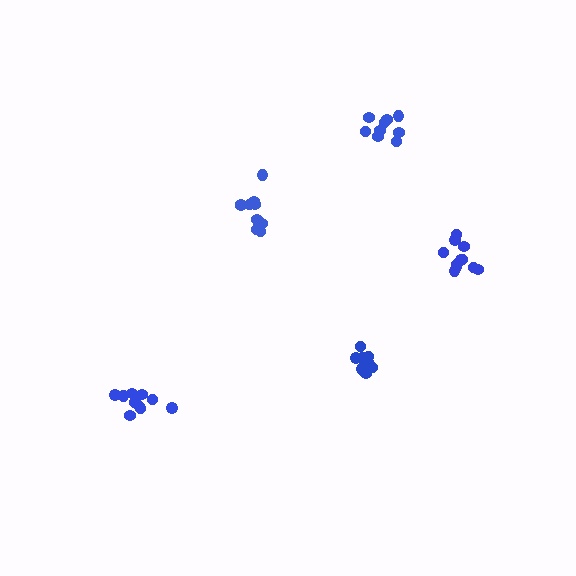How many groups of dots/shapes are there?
There are 5 groups.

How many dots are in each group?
Group 1: 9 dots, Group 2: 11 dots, Group 3: 9 dots, Group 4: 11 dots, Group 5: 11 dots (51 total).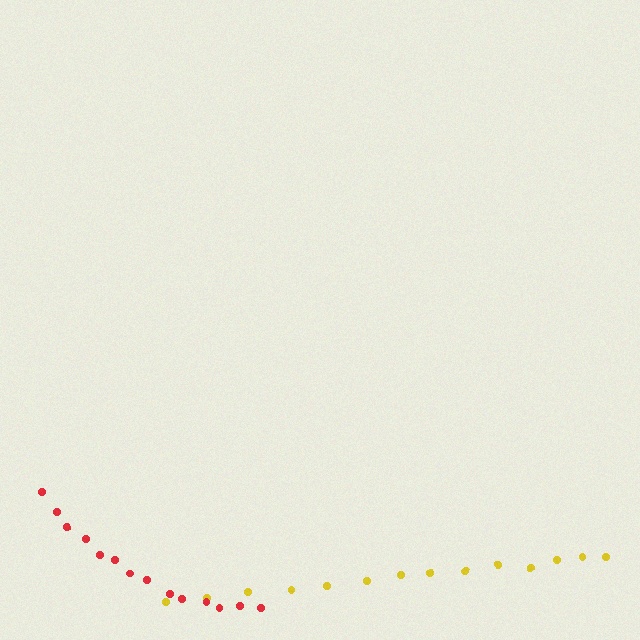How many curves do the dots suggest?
There are 2 distinct paths.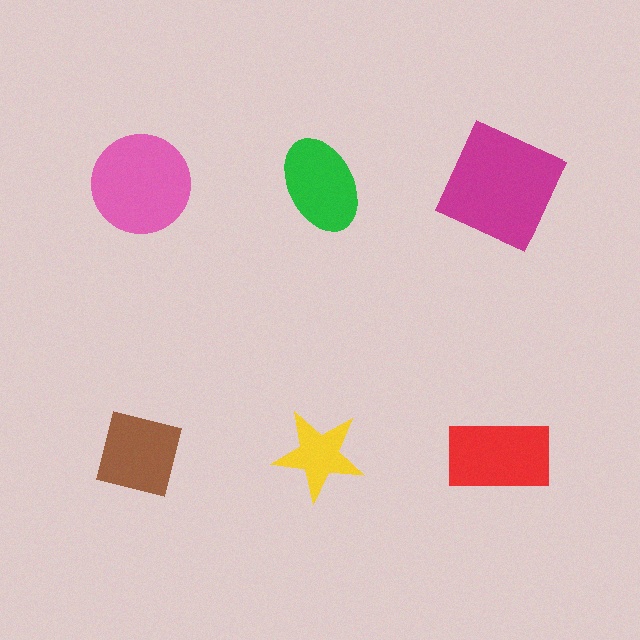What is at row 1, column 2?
A green ellipse.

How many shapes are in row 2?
3 shapes.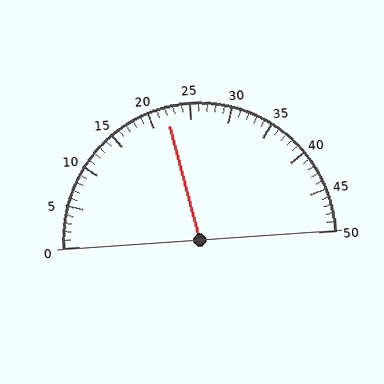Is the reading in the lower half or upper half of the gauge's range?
The reading is in the lower half of the range (0 to 50).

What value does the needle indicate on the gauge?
The needle indicates approximately 22.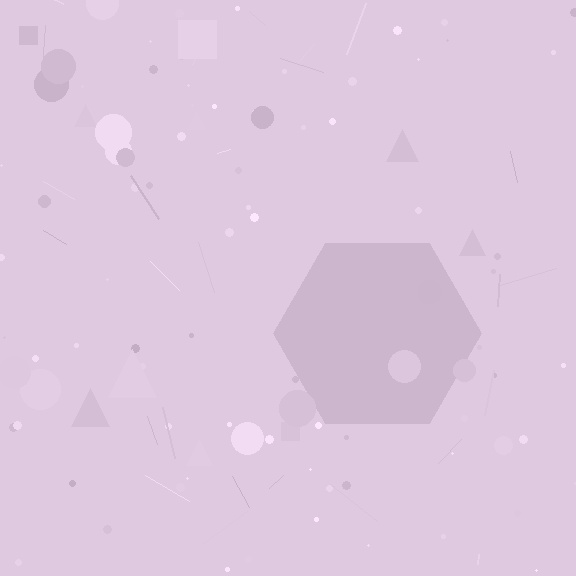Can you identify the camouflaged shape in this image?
The camouflaged shape is a hexagon.